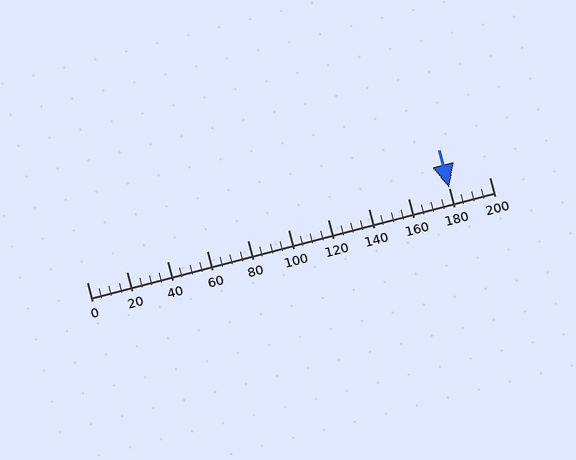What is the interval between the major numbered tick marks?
The major tick marks are spaced 20 units apart.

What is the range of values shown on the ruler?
The ruler shows values from 0 to 200.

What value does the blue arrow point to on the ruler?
The blue arrow points to approximately 180.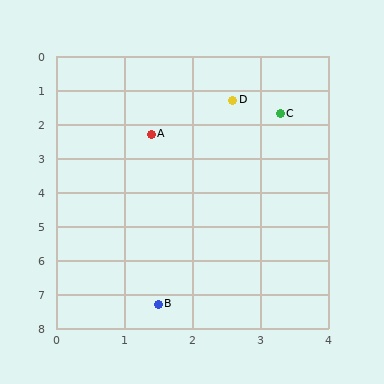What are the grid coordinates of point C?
Point C is at approximately (3.3, 1.7).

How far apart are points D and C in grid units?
Points D and C are about 0.8 grid units apart.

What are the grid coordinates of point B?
Point B is at approximately (1.5, 7.3).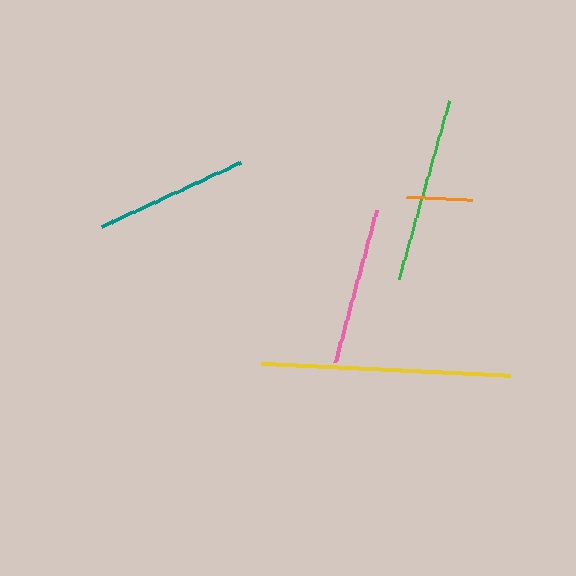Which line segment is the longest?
The yellow line is the longest at approximately 248 pixels.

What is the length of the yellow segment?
The yellow segment is approximately 248 pixels long.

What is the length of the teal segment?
The teal segment is approximately 153 pixels long.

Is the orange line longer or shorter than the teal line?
The teal line is longer than the orange line.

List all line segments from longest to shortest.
From longest to shortest: yellow, green, pink, teal, orange.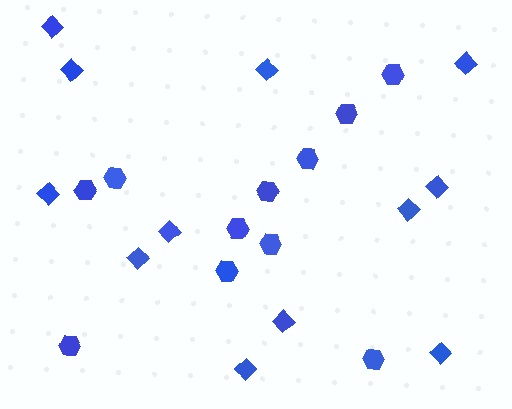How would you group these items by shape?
There are 2 groups: one group of hexagons (11) and one group of diamonds (12).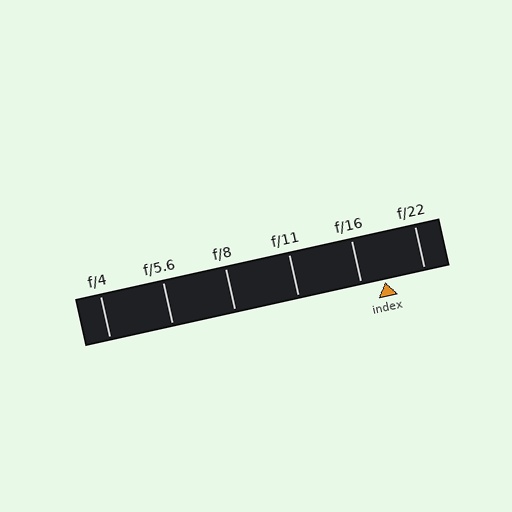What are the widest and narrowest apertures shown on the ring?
The widest aperture shown is f/4 and the narrowest is f/22.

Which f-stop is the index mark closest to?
The index mark is closest to f/16.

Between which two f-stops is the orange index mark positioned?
The index mark is between f/16 and f/22.